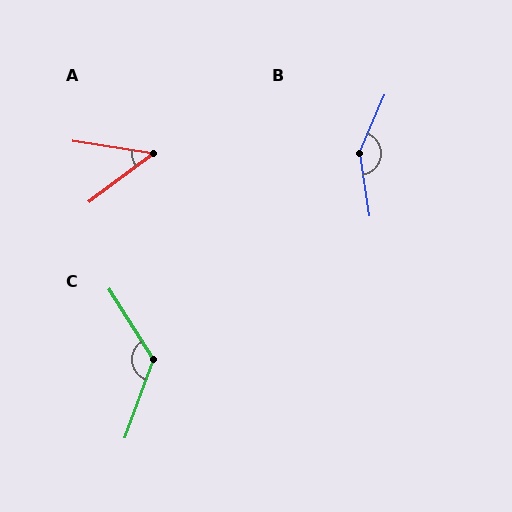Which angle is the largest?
B, at approximately 148 degrees.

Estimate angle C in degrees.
Approximately 127 degrees.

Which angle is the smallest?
A, at approximately 45 degrees.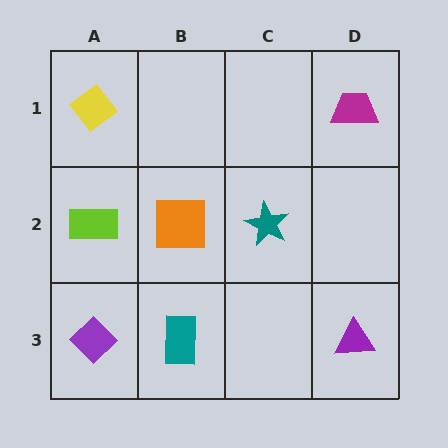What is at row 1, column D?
A magenta trapezoid.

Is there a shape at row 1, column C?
No, that cell is empty.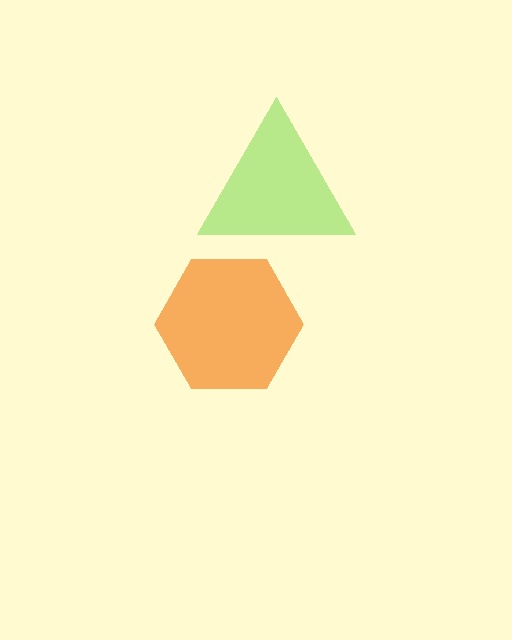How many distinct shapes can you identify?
There are 2 distinct shapes: an orange hexagon, a lime triangle.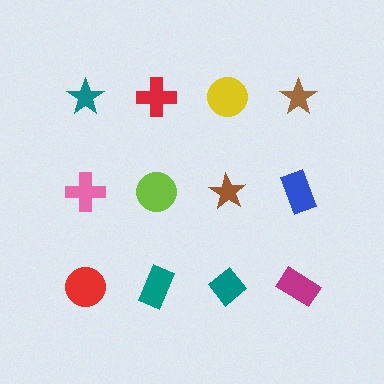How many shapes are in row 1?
4 shapes.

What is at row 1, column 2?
A red cross.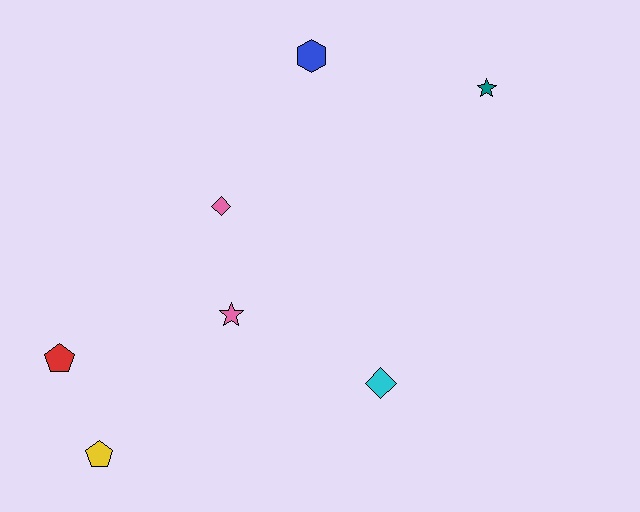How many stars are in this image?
There are 2 stars.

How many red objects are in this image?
There is 1 red object.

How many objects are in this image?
There are 7 objects.